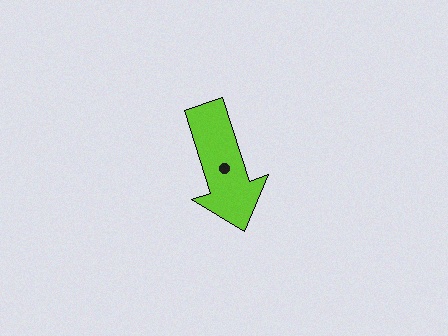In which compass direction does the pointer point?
South.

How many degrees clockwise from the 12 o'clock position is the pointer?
Approximately 162 degrees.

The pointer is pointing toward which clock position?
Roughly 5 o'clock.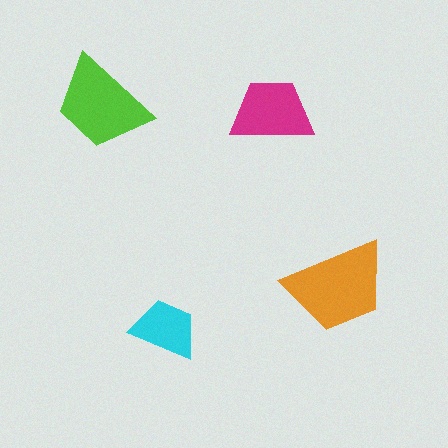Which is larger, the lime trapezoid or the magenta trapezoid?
The lime one.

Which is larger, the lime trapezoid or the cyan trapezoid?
The lime one.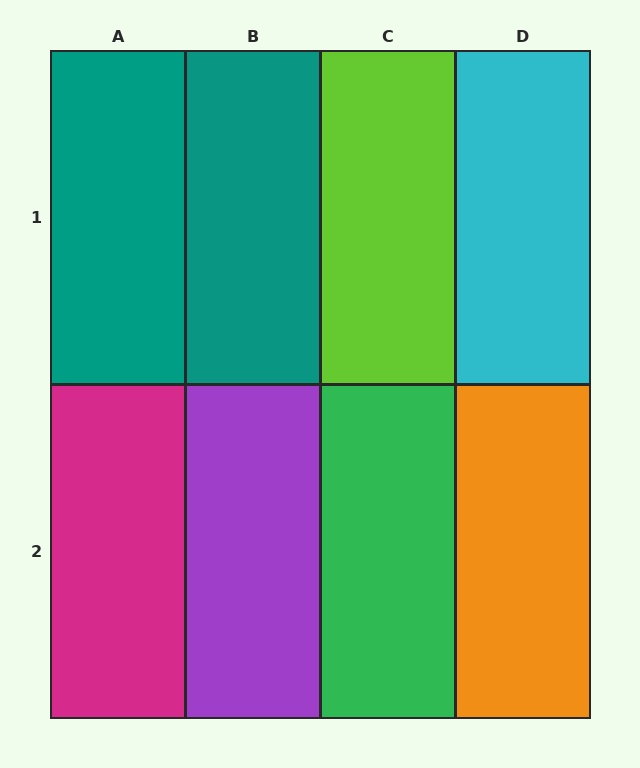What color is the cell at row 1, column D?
Cyan.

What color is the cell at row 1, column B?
Teal.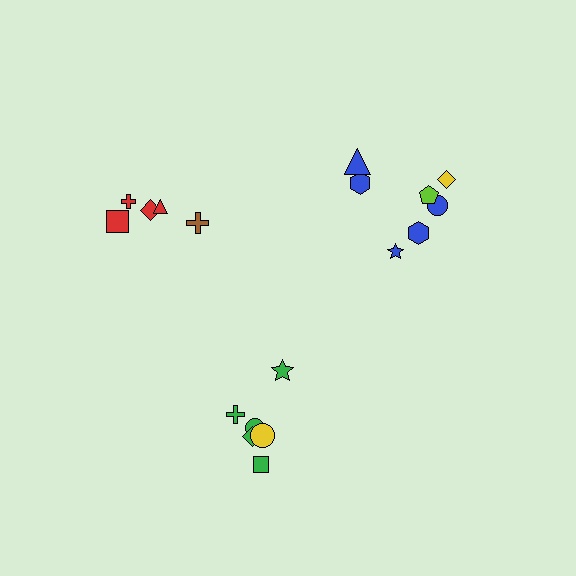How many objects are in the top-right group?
There are 7 objects.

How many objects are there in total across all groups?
There are 19 objects.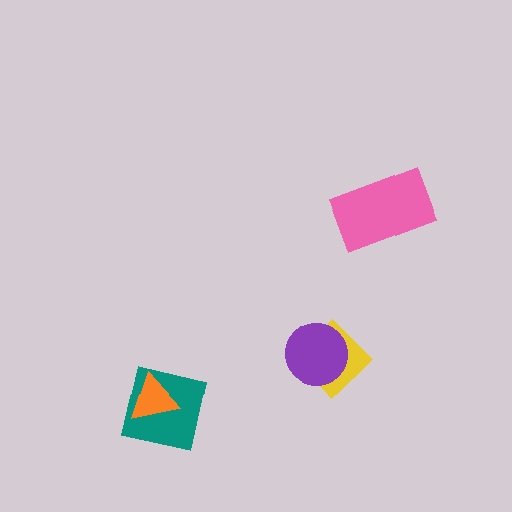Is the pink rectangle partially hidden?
No, no other shape covers it.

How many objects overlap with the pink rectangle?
0 objects overlap with the pink rectangle.